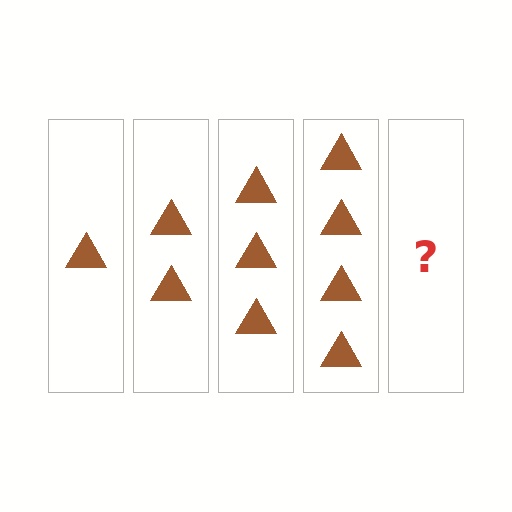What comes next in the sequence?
The next element should be 5 triangles.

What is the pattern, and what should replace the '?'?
The pattern is that each step adds one more triangle. The '?' should be 5 triangles.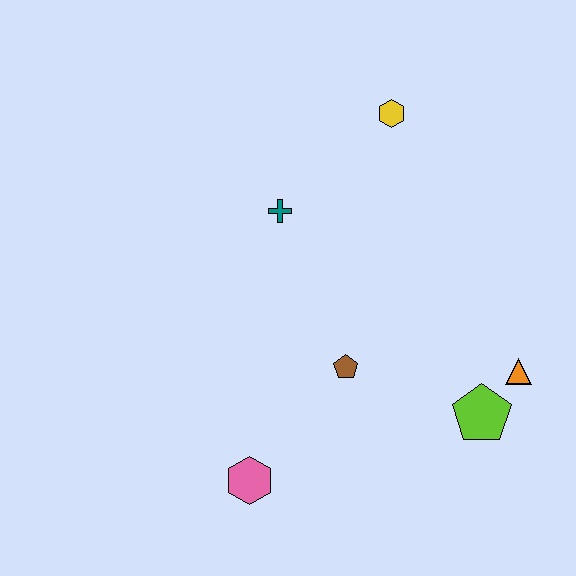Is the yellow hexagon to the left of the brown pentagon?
No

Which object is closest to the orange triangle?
The lime pentagon is closest to the orange triangle.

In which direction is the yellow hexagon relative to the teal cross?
The yellow hexagon is to the right of the teal cross.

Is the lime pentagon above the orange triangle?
No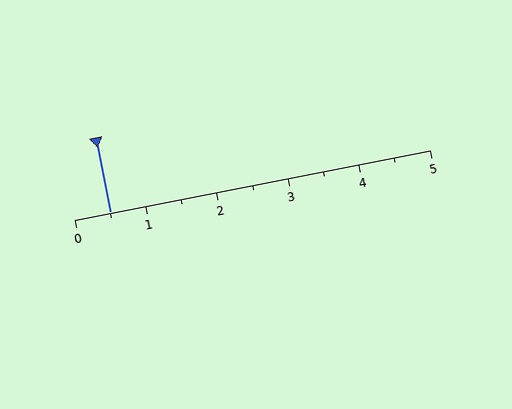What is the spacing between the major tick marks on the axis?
The major ticks are spaced 1 apart.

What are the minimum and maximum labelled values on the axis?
The axis runs from 0 to 5.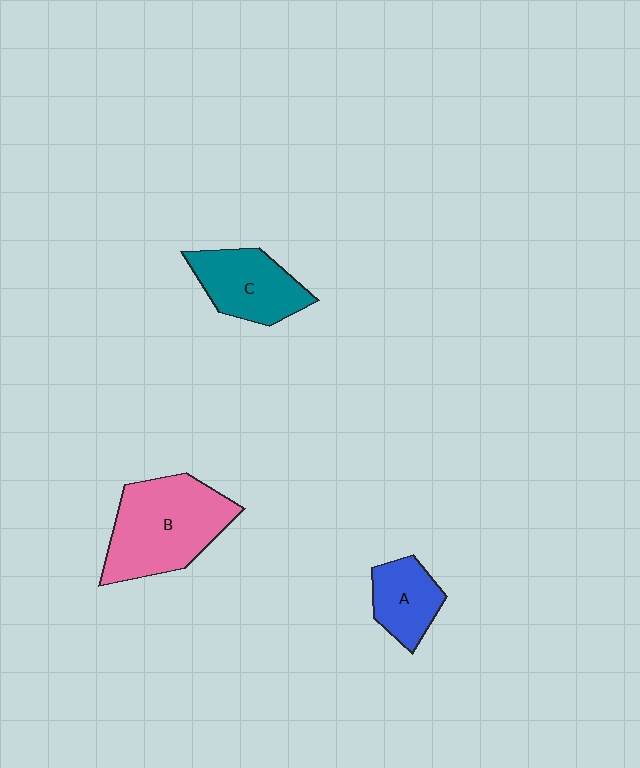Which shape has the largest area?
Shape B (pink).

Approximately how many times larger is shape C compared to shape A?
Approximately 1.4 times.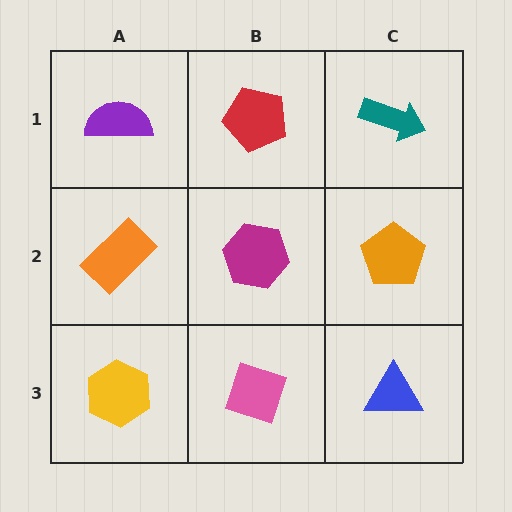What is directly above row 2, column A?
A purple semicircle.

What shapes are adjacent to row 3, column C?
An orange pentagon (row 2, column C), a pink diamond (row 3, column B).